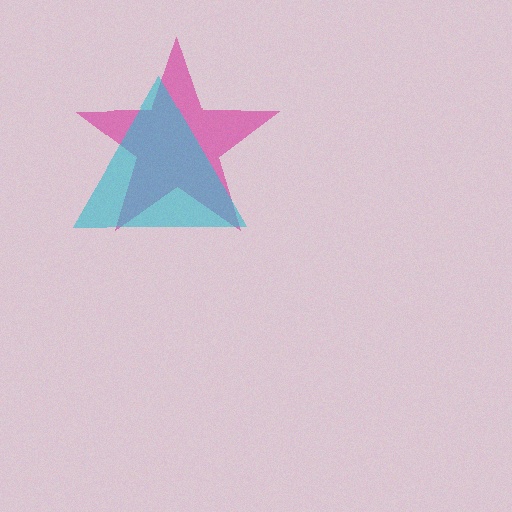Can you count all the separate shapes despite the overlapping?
Yes, there are 2 separate shapes.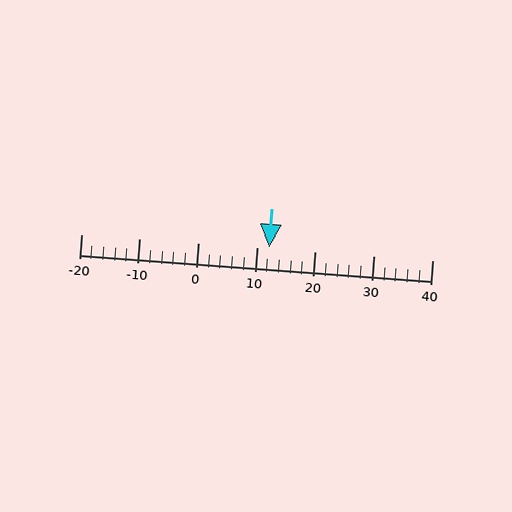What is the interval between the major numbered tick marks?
The major tick marks are spaced 10 units apart.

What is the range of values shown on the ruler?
The ruler shows values from -20 to 40.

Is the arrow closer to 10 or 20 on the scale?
The arrow is closer to 10.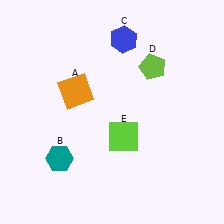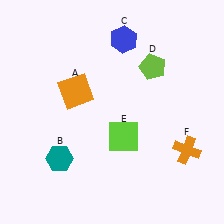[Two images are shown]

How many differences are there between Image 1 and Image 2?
There is 1 difference between the two images.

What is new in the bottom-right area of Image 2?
An orange cross (F) was added in the bottom-right area of Image 2.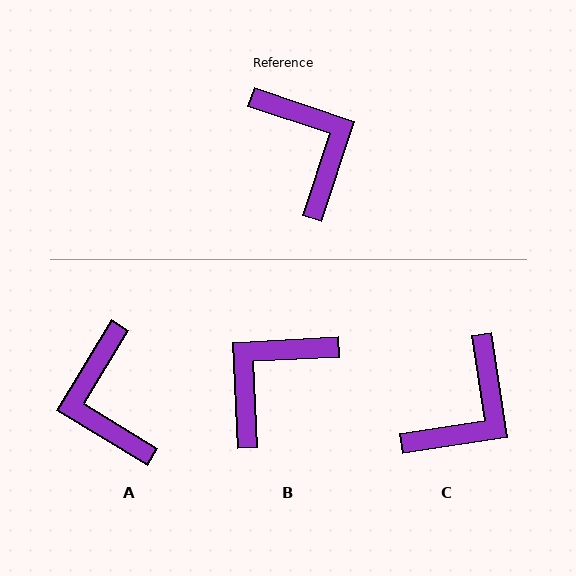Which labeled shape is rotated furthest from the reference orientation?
A, about 167 degrees away.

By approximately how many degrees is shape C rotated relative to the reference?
Approximately 63 degrees clockwise.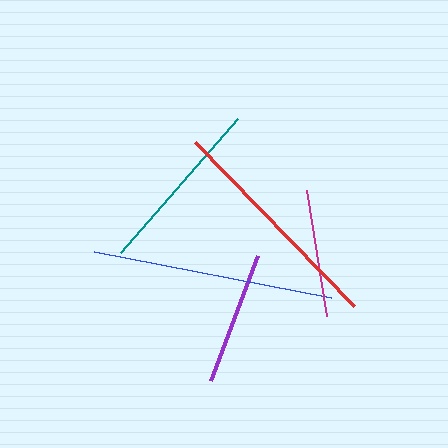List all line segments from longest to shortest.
From longest to shortest: blue, red, teal, purple, magenta.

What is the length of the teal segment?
The teal segment is approximately 178 pixels long.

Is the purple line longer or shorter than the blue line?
The blue line is longer than the purple line.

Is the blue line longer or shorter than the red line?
The blue line is longer than the red line.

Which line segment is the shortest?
The magenta line is the shortest at approximately 127 pixels.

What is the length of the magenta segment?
The magenta segment is approximately 127 pixels long.